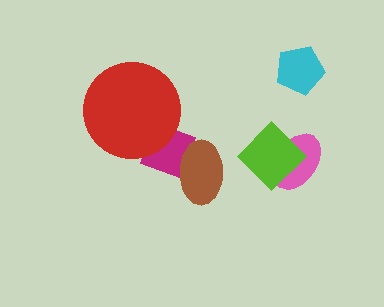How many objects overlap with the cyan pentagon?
0 objects overlap with the cyan pentagon.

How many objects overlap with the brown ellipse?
1 object overlaps with the brown ellipse.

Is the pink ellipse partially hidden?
Yes, it is partially covered by another shape.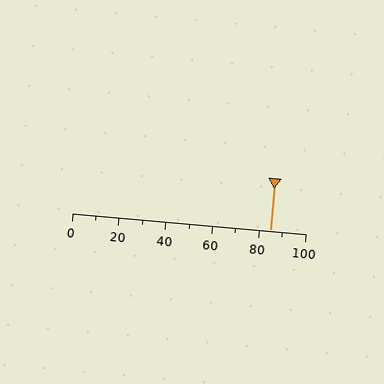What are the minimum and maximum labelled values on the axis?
The axis runs from 0 to 100.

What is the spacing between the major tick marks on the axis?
The major ticks are spaced 20 apart.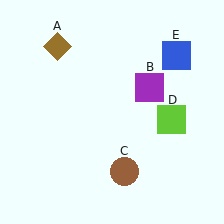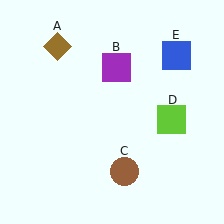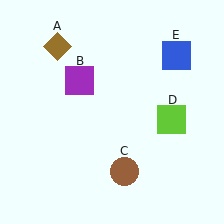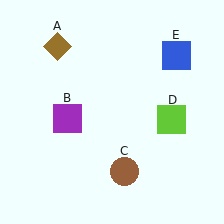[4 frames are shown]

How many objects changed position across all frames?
1 object changed position: purple square (object B).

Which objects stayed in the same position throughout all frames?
Brown diamond (object A) and brown circle (object C) and lime square (object D) and blue square (object E) remained stationary.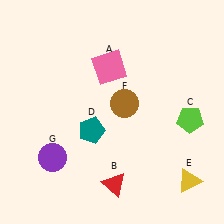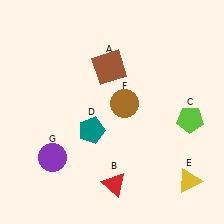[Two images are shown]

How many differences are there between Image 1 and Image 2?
There is 1 difference between the two images.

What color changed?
The square (A) changed from pink in Image 1 to brown in Image 2.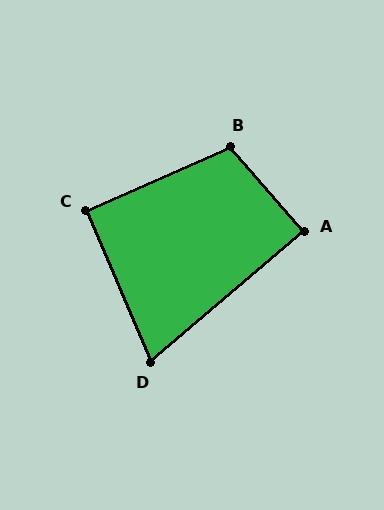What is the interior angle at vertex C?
Approximately 91 degrees (approximately right).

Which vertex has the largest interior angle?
B, at approximately 107 degrees.